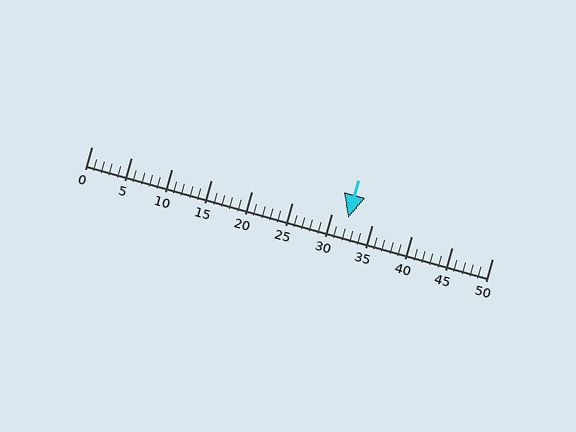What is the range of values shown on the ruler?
The ruler shows values from 0 to 50.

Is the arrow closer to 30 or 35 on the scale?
The arrow is closer to 30.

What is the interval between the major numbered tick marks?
The major tick marks are spaced 5 units apart.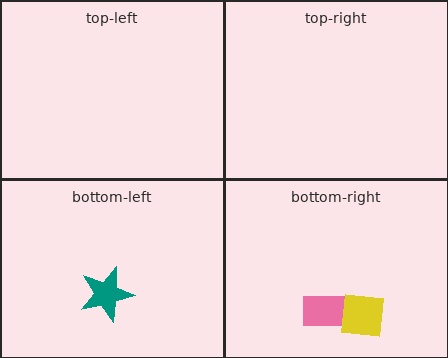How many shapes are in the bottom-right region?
2.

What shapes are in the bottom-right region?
The pink rectangle, the yellow square.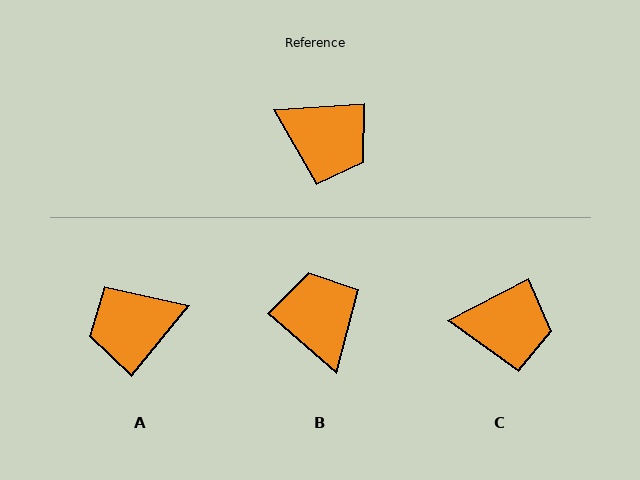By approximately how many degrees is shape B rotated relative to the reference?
Approximately 135 degrees counter-clockwise.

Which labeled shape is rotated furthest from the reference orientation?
B, about 135 degrees away.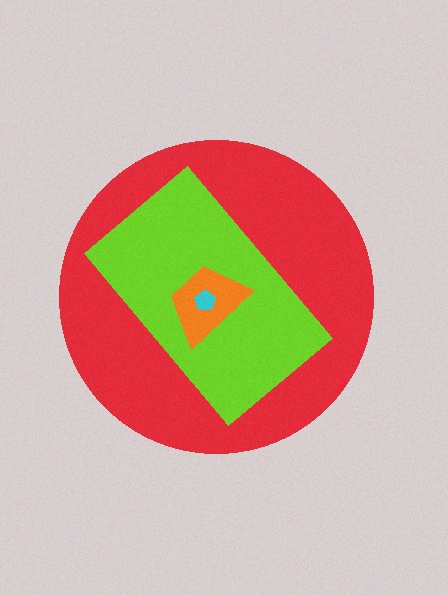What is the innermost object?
The cyan pentagon.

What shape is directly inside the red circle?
The lime rectangle.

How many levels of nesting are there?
4.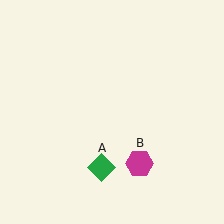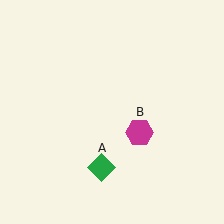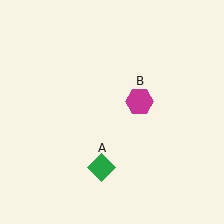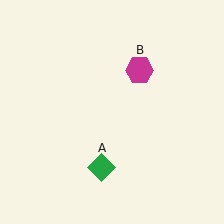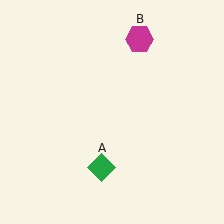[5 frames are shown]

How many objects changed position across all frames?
1 object changed position: magenta hexagon (object B).